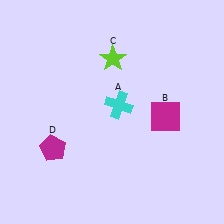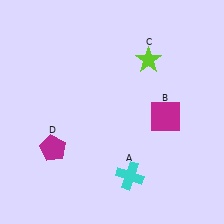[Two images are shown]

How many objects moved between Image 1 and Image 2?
2 objects moved between the two images.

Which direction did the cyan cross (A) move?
The cyan cross (A) moved down.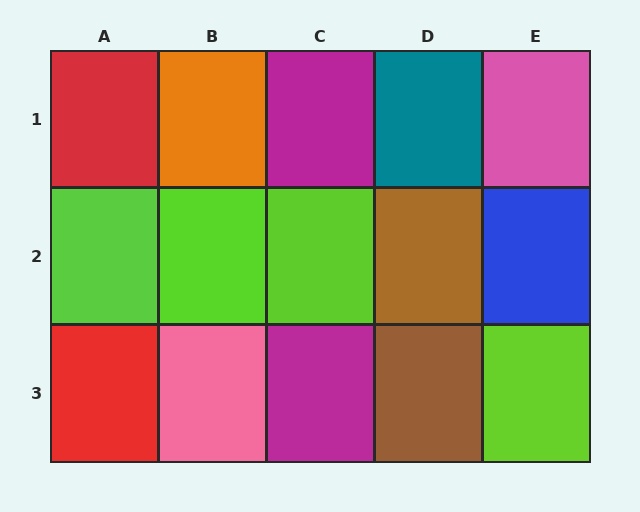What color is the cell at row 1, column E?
Pink.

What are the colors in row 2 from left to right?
Lime, lime, lime, brown, blue.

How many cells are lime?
4 cells are lime.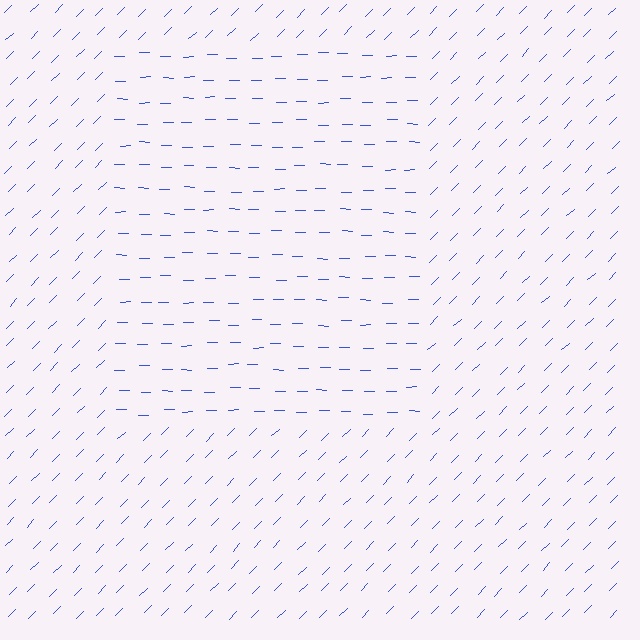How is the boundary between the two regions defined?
The boundary is defined purely by a change in line orientation (approximately 45 degrees difference). All lines are the same color and thickness.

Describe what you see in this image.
The image is filled with small blue line segments. A rectangle region in the image has lines oriented differently from the surrounding lines, creating a visible texture boundary.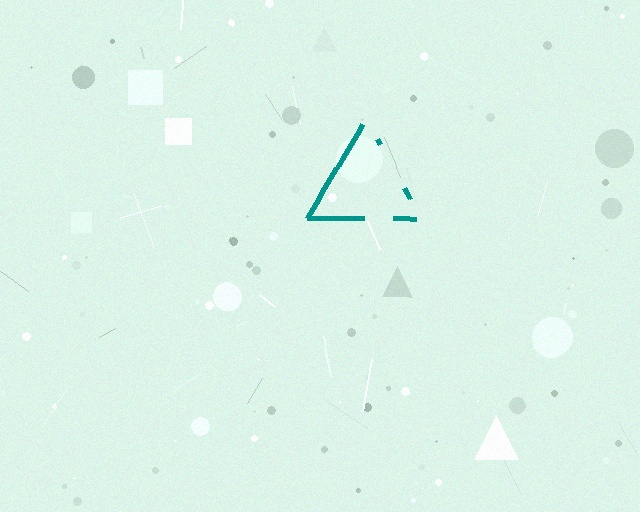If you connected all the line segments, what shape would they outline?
They would outline a triangle.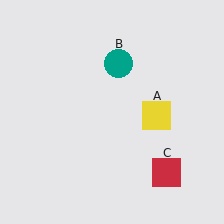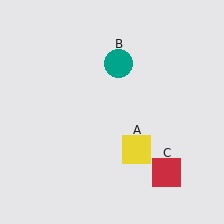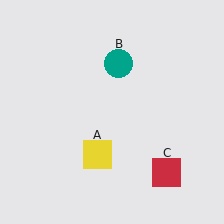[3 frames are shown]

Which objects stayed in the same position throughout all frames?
Teal circle (object B) and red square (object C) remained stationary.